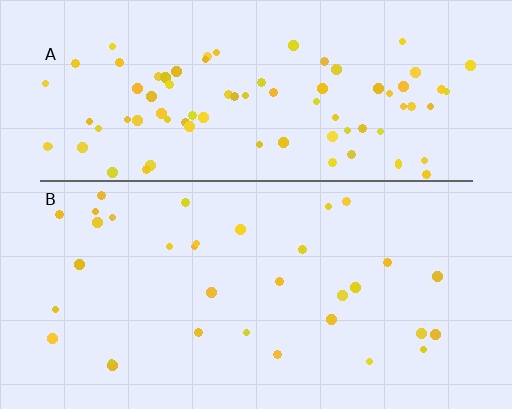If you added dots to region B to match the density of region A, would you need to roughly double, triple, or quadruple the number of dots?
Approximately triple.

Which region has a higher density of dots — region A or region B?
A (the top).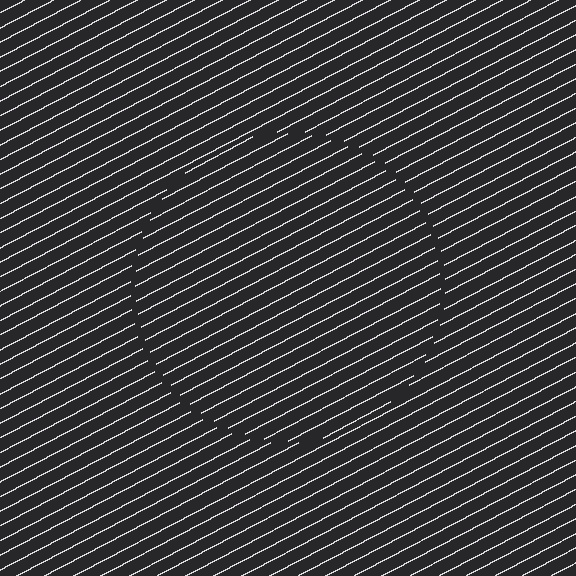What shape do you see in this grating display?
An illusory circle. The interior of the shape contains the same grating, shifted by half a period — the contour is defined by the phase discontinuity where line-ends from the inner and outer gratings abut.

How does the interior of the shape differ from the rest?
The interior of the shape contains the same grating, shifted by half a period — the contour is defined by the phase discontinuity where line-ends from the inner and outer gratings abut.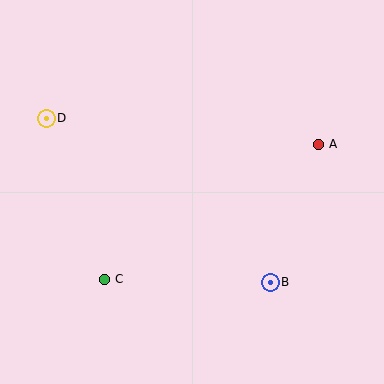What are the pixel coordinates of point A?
Point A is at (318, 144).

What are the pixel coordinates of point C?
Point C is at (104, 279).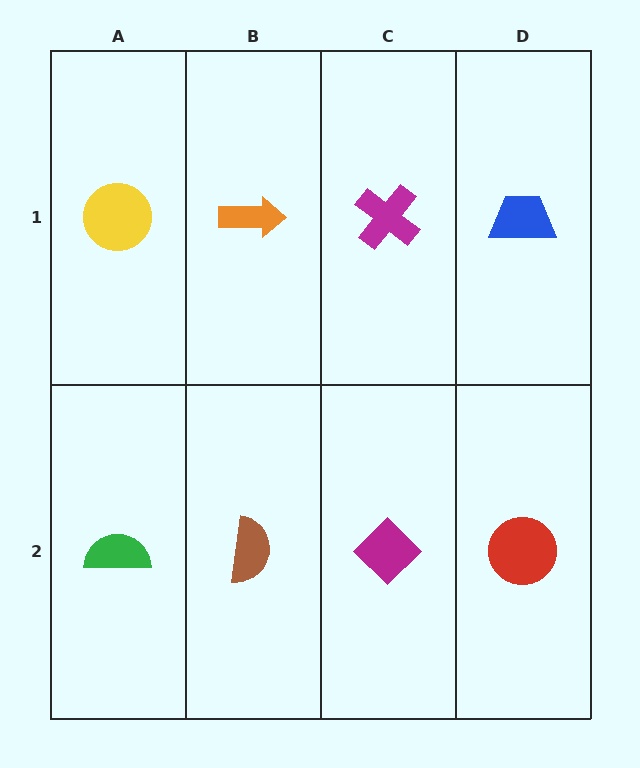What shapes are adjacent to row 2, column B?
An orange arrow (row 1, column B), a green semicircle (row 2, column A), a magenta diamond (row 2, column C).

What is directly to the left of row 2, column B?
A green semicircle.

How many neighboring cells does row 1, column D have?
2.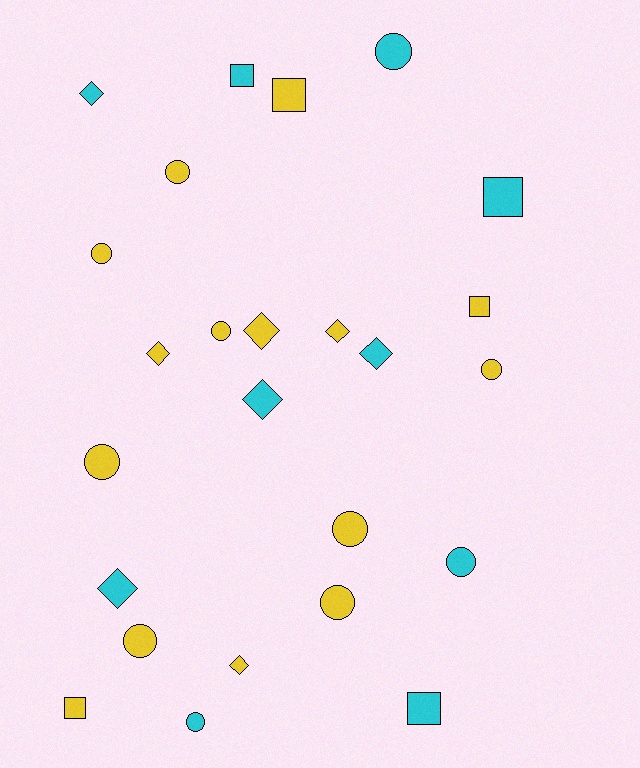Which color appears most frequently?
Yellow, with 15 objects.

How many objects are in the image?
There are 25 objects.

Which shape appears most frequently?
Circle, with 11 objects.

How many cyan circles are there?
There are 3 cyan circles.